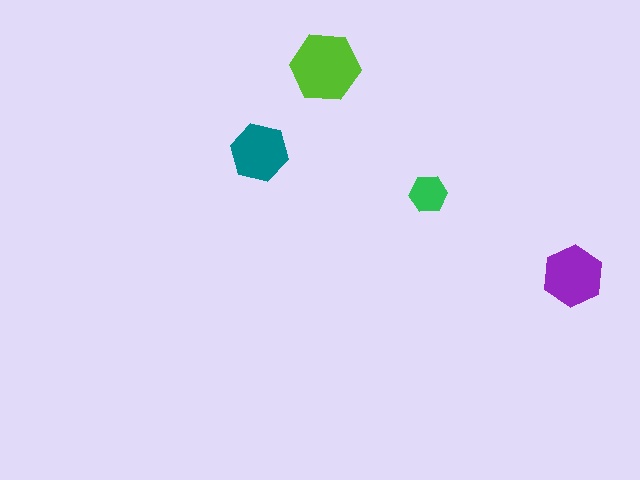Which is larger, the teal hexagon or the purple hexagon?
The purple one.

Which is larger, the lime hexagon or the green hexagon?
The lime one.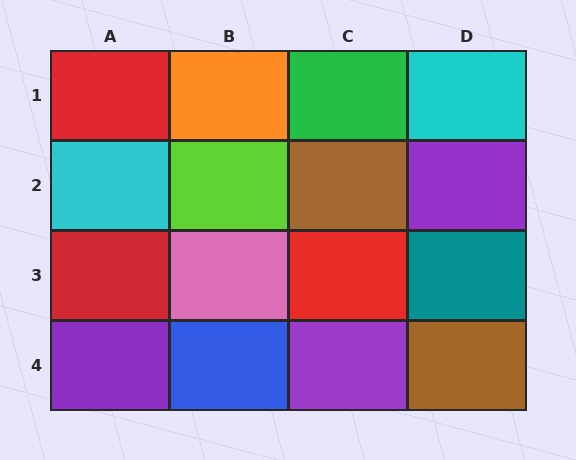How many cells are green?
1 cell is green.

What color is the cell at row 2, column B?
Lime.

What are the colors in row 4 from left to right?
Purple, blue, purple, brown.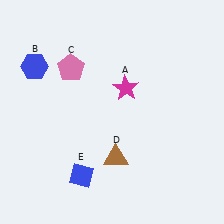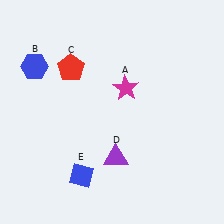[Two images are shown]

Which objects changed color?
C changed from pink to red. D changed from brown to purple.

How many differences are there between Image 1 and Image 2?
There are 2 differences between the two images.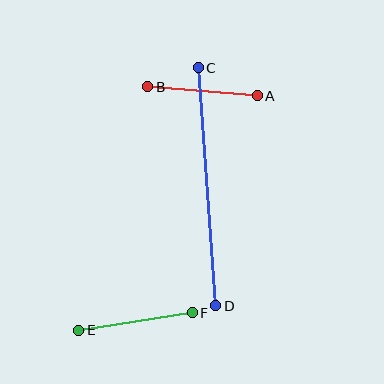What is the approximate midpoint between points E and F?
The midpoint is at approximately (136, 321) pixels.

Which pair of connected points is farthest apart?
Points C and D are farthest apart.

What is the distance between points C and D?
The distance is approximately 239 pixels.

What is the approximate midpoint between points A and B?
The midpoint is at approximately (203, 91) pixels.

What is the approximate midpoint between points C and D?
The midpoint is at approximately (207, 187) pixels.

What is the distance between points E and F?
The distance is approximately 115 pixels.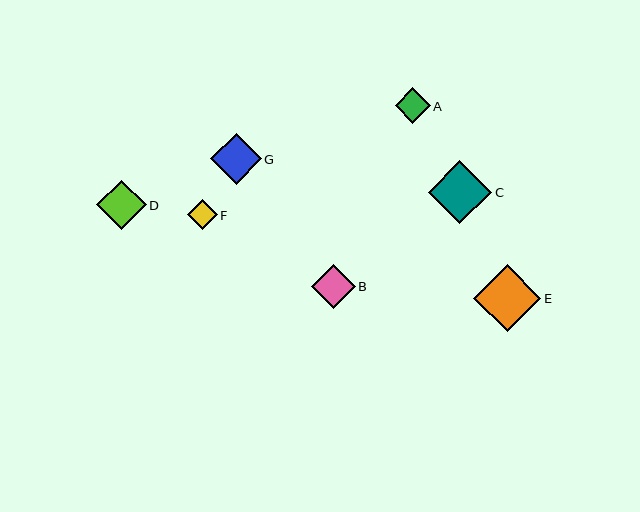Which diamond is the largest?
Diamond E is the largest with a size of approximately 67 pixels.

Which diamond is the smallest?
Diamond F is the smallest with a size of approximately 30 pixels.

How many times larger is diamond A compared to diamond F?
Diamond A is approximately 1.2 times the size of diamond F.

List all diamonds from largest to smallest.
From largest to smallest: E, C, G, D, B, A, F.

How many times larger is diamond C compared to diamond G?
Diamond C is approximately 1.3 times the size of diamond G.